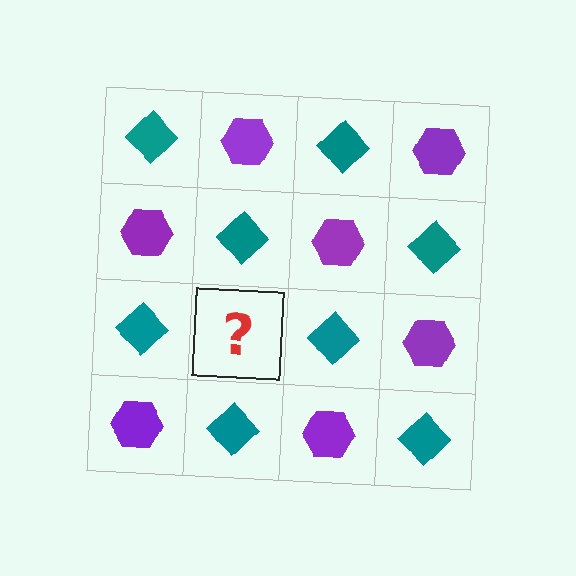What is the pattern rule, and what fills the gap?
The rule is that it alternates teal diamond and purple hexagon in a checkerboard pattern. The gap should be filled with a purple hexagon.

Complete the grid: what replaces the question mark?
The question mark should be replaced with a purple hexagon.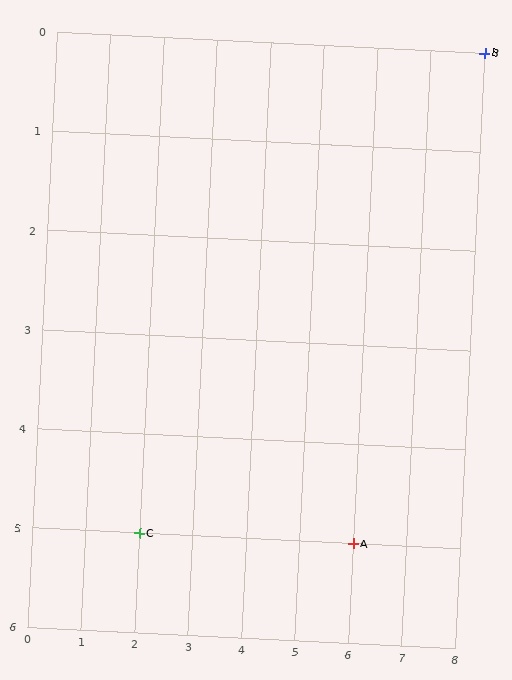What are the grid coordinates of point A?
Point A is at grid coordinates (6, 5).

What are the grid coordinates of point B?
Point B is at grid coordinates (8, 0).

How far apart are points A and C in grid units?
Points A and C are 4 columns apart.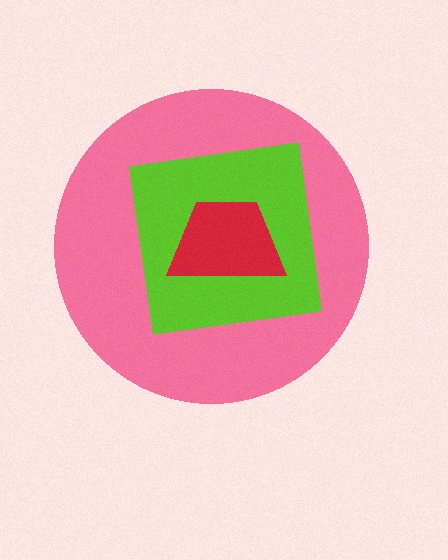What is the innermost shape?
The red trapezoid.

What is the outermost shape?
The pink circle.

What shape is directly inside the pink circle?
The lime square.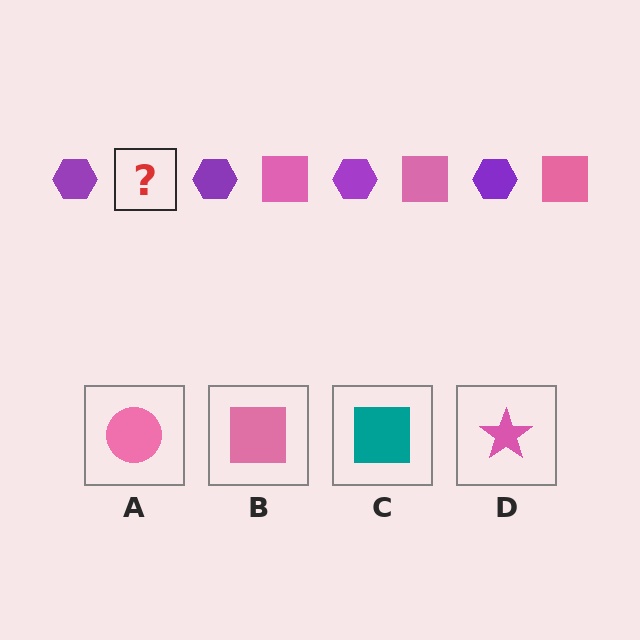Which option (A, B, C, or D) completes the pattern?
B.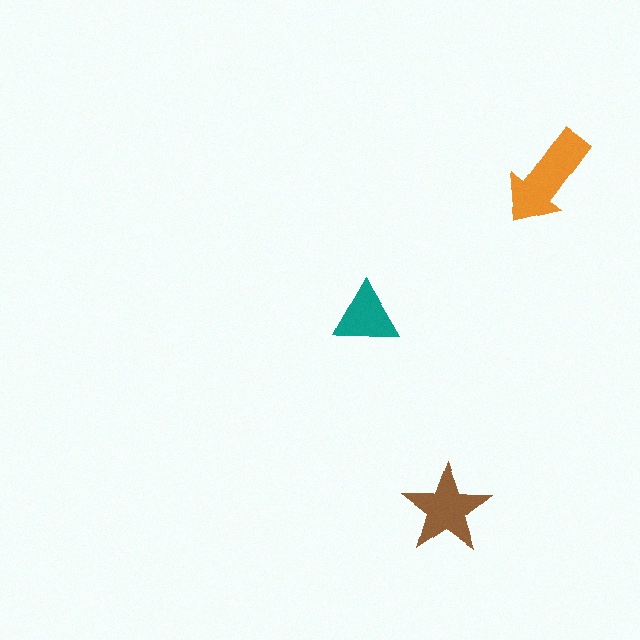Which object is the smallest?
The teal triangle.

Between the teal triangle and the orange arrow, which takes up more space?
The orange arrow.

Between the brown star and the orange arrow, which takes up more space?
The orange arrow.